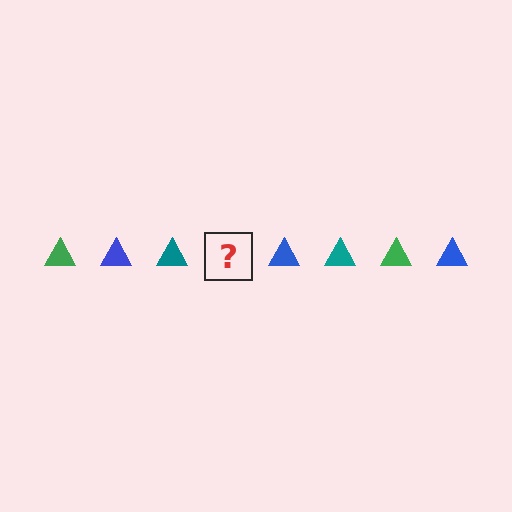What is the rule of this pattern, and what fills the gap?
The rule is that the pattern cycles through green, blue, teal triangles. The gap should be filled with a green triangle.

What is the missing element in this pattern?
The missing element is a green triangle.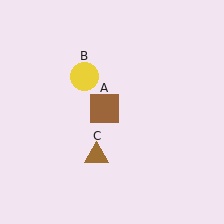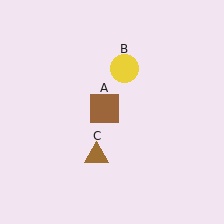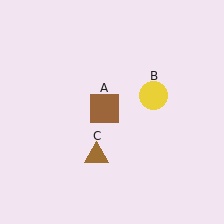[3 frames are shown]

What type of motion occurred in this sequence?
The yellow circle (object B) rotated clockwise around the center of the scene.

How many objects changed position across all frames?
1 object changed position: yellow circle (object B).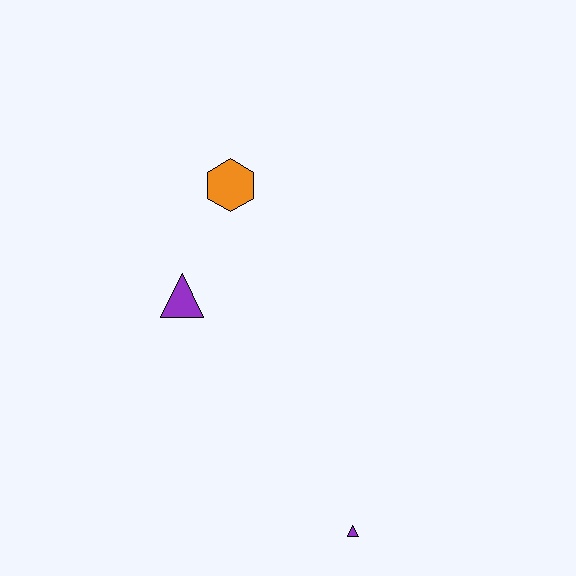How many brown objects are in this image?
There are no brown objects.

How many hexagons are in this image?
There is 1 hexagon.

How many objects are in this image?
There are 3 objects.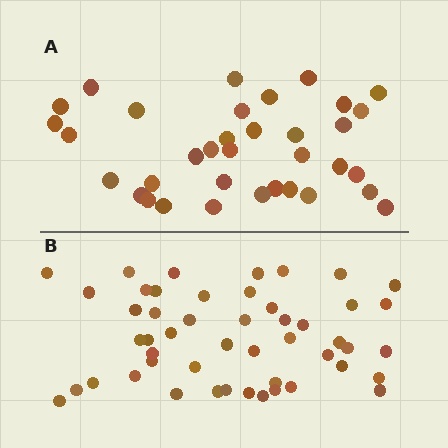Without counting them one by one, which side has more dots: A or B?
Region B (the bottom region) has more dots.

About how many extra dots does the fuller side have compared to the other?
Region B has approximately 15 more dots than region A.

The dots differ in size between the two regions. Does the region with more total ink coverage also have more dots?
No. Region A has more total ink coverage because its dots are larger, but region B actually contains more individual dots. Total area can be misleading — the number of items is what matters here.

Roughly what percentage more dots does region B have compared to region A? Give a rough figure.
About 40% more.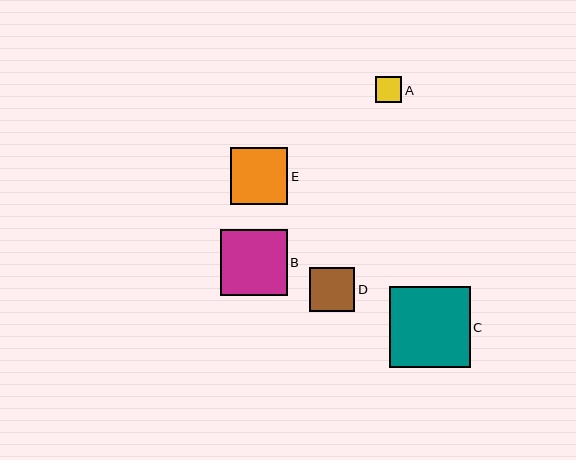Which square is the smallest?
Square A is the smallest with a size of approximately 27 pixels.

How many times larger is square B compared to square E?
Square B is approximately 1.2 times the size of square E.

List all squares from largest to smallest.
From largest to smallest: C, B, E, D, A.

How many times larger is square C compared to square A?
Square C is approximately 3.0 times the size of square A.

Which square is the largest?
Square C is the largest with a size of approximately 81 pixels.